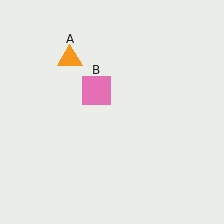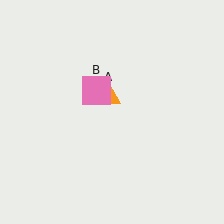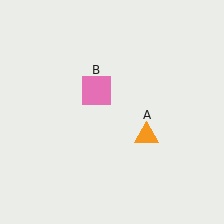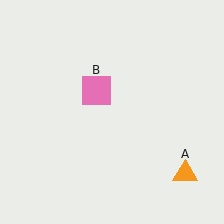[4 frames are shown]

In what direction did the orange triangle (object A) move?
The orange triangle (object A) moved down and to the right.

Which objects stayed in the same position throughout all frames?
Pink square (object B) remained stationary.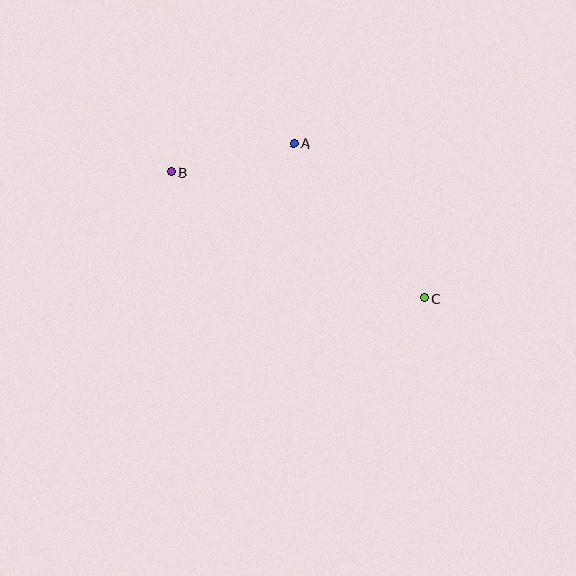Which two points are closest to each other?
Points A and B are closest to each other.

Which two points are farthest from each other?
Points B and C are farthest from each other.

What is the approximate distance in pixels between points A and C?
The distance between A and C is approximately 202 pixels.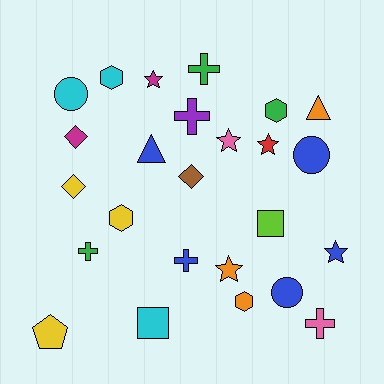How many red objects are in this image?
There is 1 red object.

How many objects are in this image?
There are 25 objects.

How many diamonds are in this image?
There are 3 diamonds.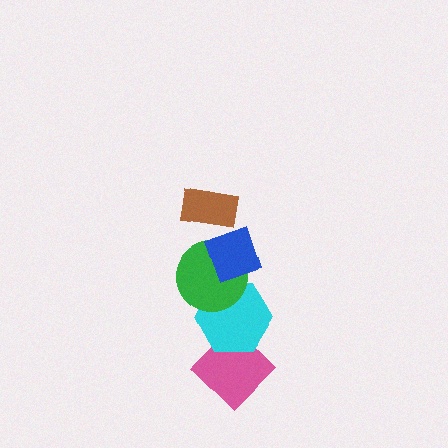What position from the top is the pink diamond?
The pink diamond is 5th from the top.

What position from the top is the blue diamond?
The blue diamond is 2nd from the top.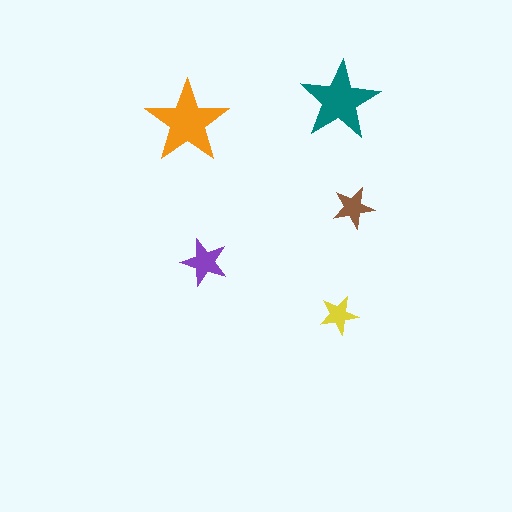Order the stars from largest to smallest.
the orange one, the teal one, the purple one, the brown one, the yellow one.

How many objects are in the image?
There are 5 objects in the image.